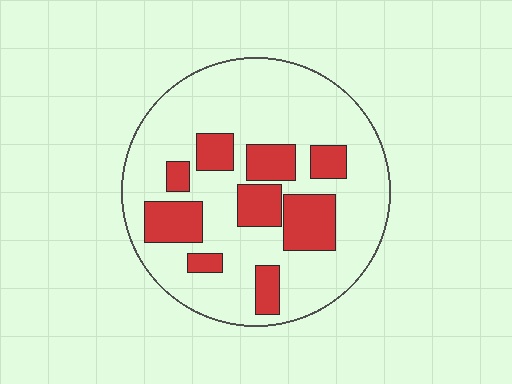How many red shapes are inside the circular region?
9.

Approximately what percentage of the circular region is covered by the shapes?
Approximately 25%.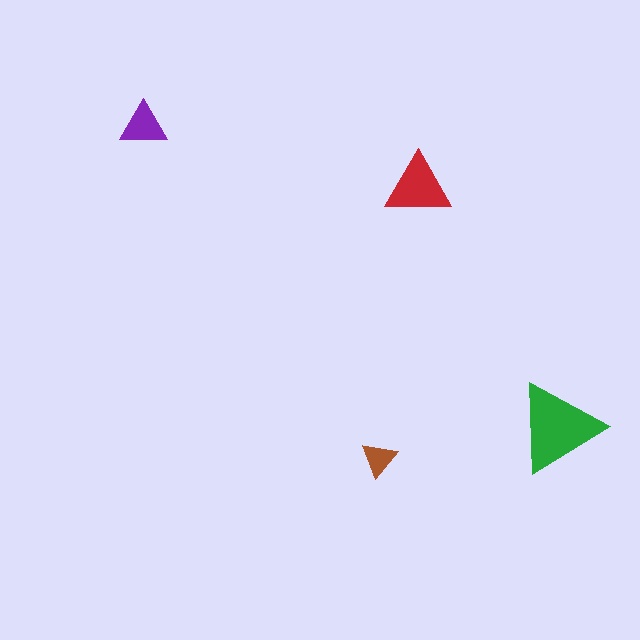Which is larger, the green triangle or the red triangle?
The green one.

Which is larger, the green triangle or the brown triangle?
The green one.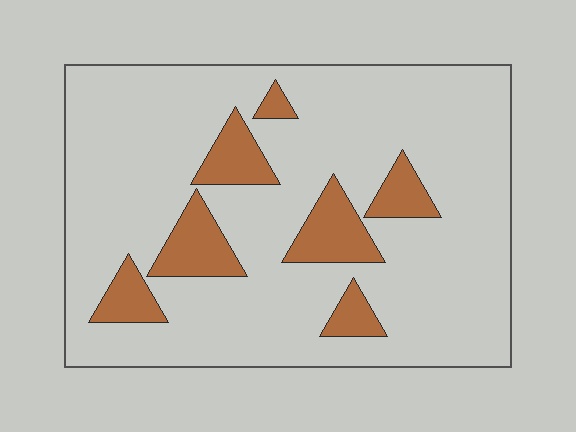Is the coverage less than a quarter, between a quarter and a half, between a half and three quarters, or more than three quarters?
Less than a quarter.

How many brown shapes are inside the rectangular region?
7.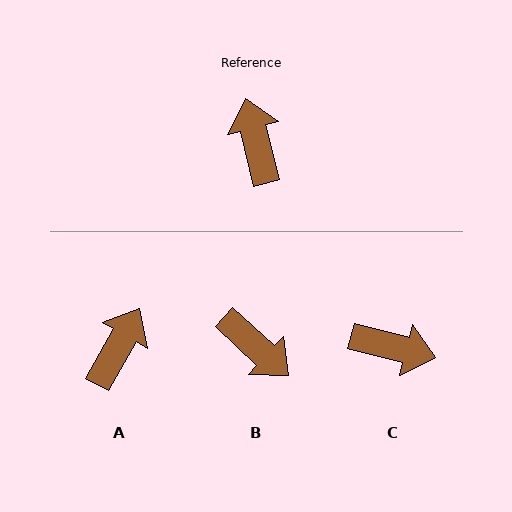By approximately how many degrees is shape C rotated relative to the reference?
Approximately 118 degrees clockwise.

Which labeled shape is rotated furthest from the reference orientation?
B, about 146 degrees away.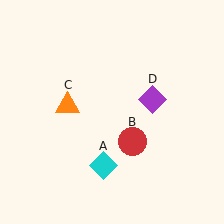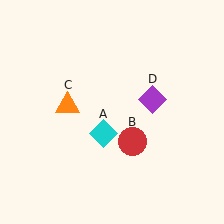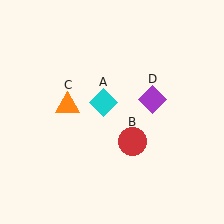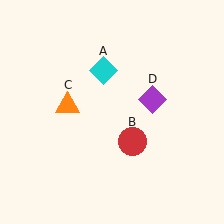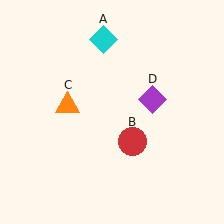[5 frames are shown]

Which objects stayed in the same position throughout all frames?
Red circle (object B) and orange triangle (object C) and purple diamond (object D) remained stationary.